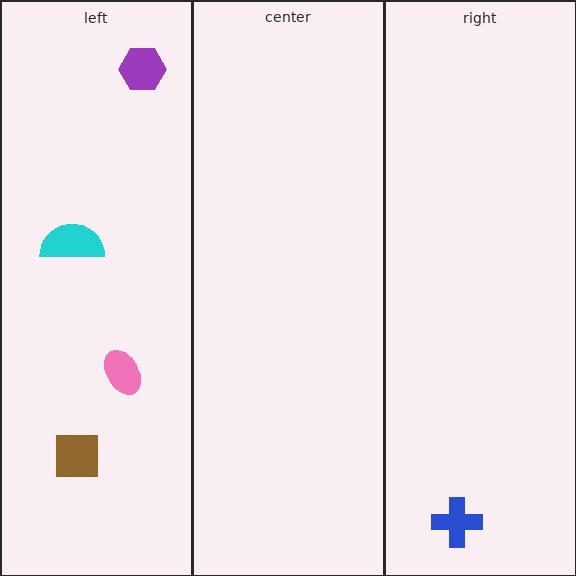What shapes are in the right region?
The blue cross.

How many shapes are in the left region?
4.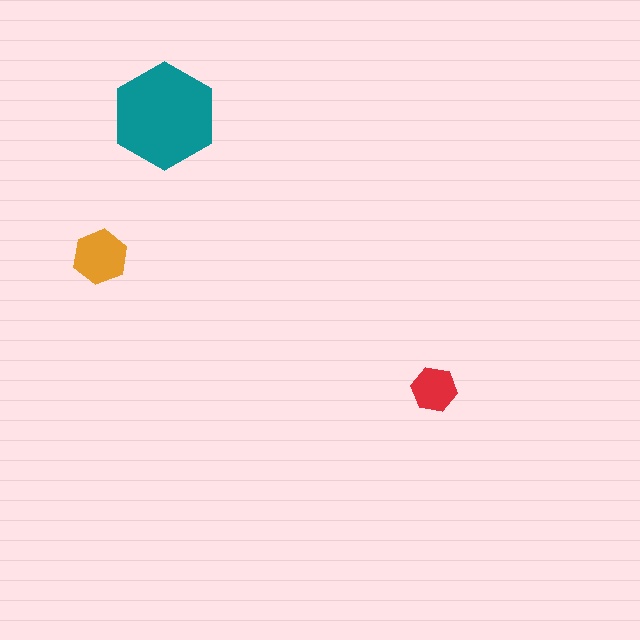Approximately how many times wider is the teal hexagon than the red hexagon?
About 2.5 times wider.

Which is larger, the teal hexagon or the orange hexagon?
The teal one.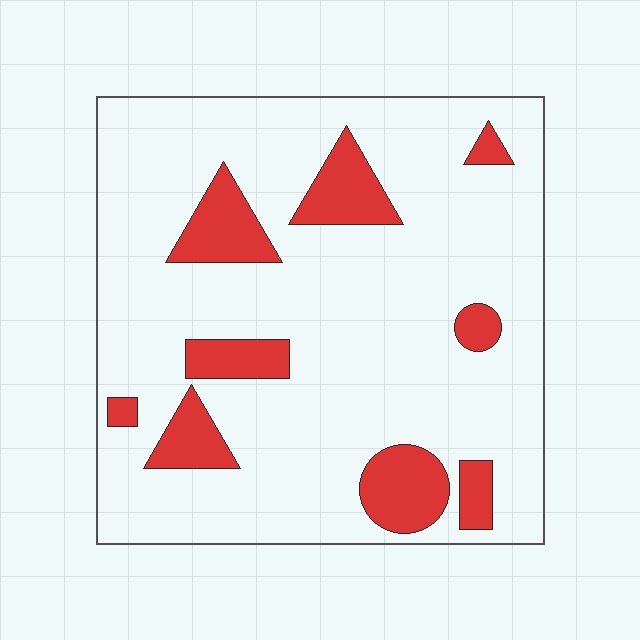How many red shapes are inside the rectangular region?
9.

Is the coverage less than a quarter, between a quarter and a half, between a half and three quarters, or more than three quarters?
Less than a quarter.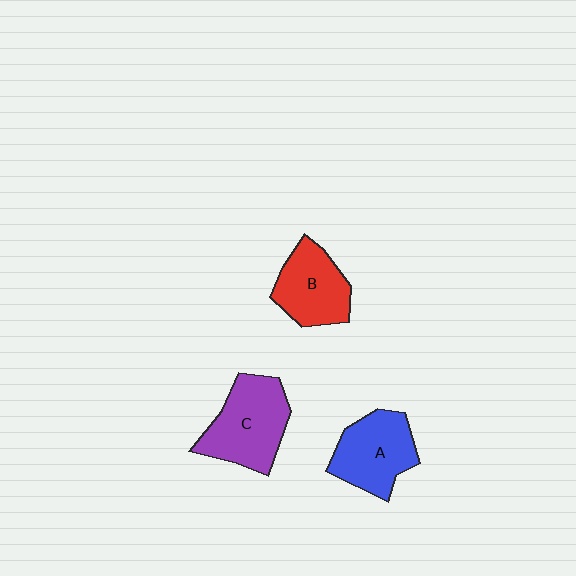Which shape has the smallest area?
Shape B (red).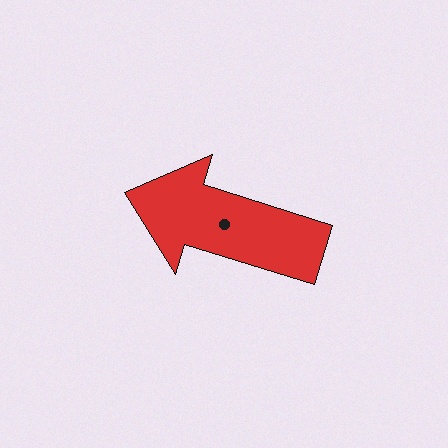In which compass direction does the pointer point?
West.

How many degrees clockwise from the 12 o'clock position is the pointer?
Approximately 287 degrees.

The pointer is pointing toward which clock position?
Roughly 10 o'clock.